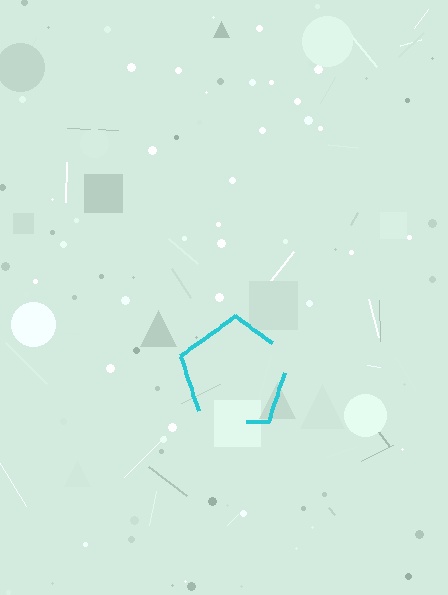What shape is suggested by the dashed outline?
The dashed outline suggests a pentagon.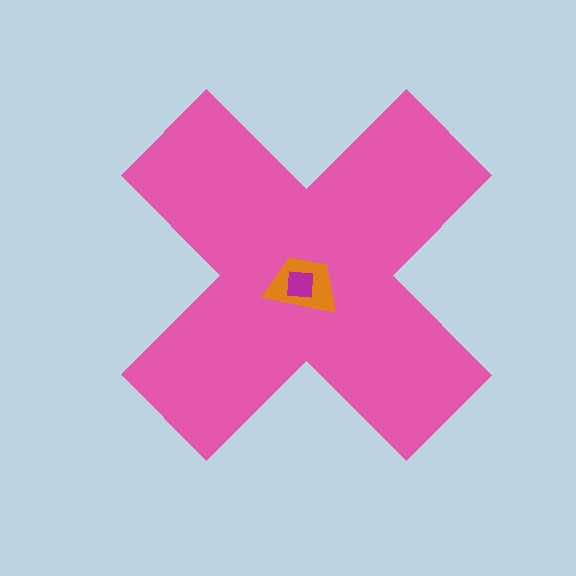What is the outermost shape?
The pink cross.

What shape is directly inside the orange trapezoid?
The magenta square.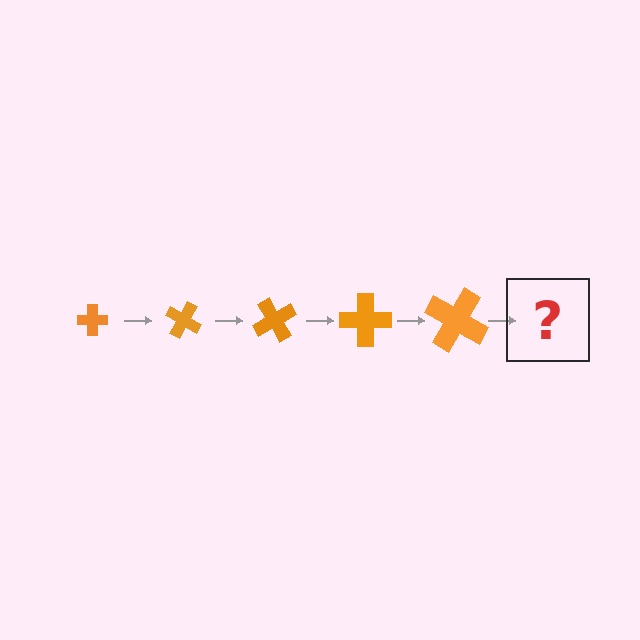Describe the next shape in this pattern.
It should be a cross, larger than the previous one and rotated 150 degrees from the start.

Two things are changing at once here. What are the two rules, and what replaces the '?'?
The two rules are that the cross grows larger each step and it rotates 30 degrees each step. The '?' should be a cross, larger than the previous one and rotated 150 degrees from the start.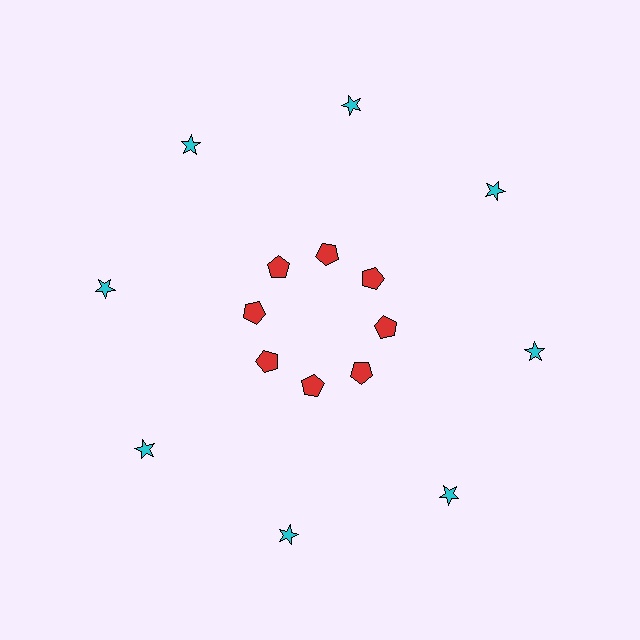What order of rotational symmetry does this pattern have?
This pattern has 8-fold rotational symmetry.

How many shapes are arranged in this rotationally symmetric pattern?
There are 16 shapes, arranged in 8 groups of 2.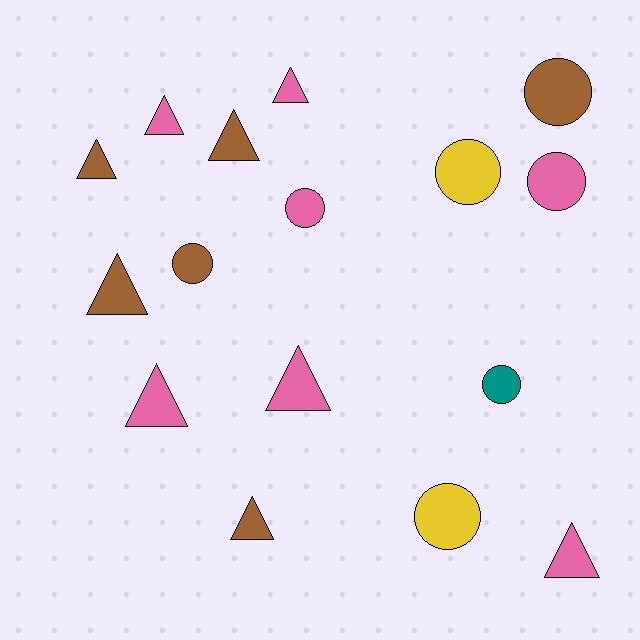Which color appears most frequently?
Pink, with 7 objects.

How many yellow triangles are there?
There are no yellow triangles.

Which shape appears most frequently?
Triangle, with 9 objects.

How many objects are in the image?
There are 16 objects.